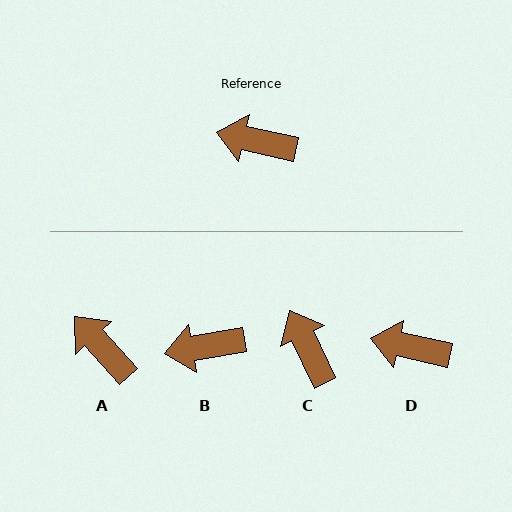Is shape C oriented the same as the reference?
No, it is off by about 52 degrees.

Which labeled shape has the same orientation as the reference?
D.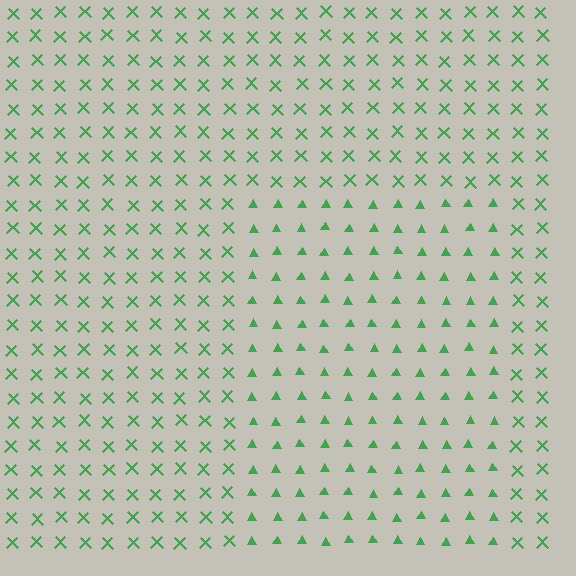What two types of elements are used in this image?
The image uses triangles inside the rectangle region and X marks outside it.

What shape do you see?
I see a rectangle.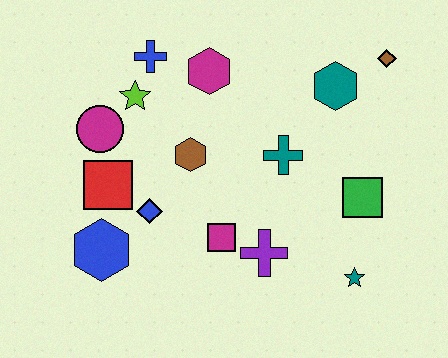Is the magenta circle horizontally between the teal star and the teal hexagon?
No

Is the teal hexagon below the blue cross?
Yes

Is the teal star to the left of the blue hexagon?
No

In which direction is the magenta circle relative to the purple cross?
The magenta circle is to the left of the purple cross.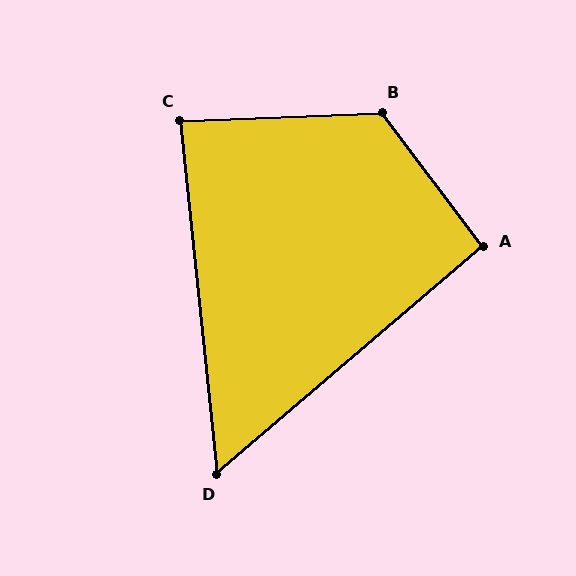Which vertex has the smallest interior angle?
D, at approximately 55 degrees.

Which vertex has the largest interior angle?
B, at approximately 125 degrees.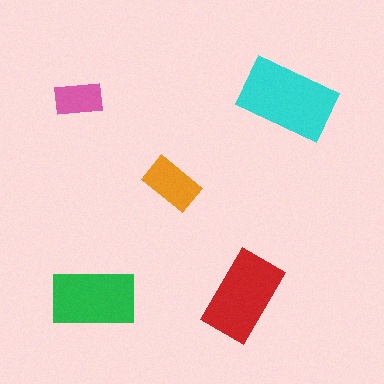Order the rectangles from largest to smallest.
the cyan one, the red one, the green one, the orange one, the pink one.